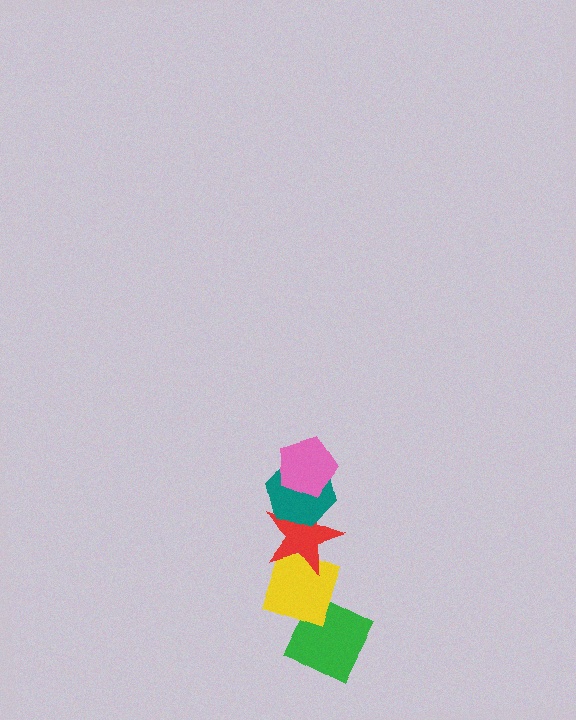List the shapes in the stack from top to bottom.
From top to bottom: the pink pentagon, the teal hexagon, the red star, the yellow diamond, the green diamond.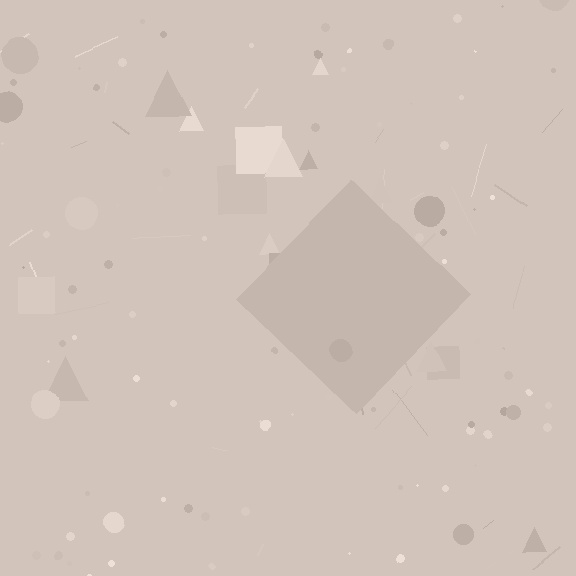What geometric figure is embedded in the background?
A diamond is embedded in the background.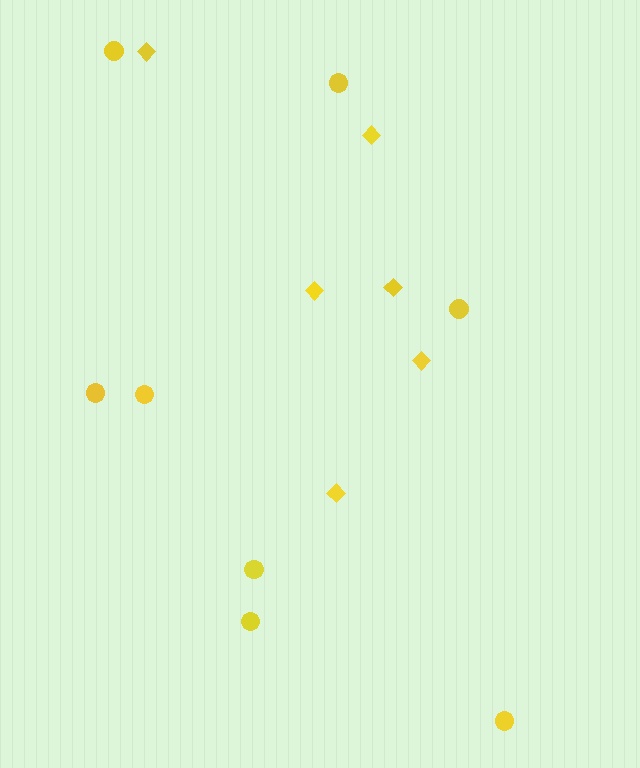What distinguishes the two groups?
There are 2 groups: one group of circles (8) and one group of diamonds (6).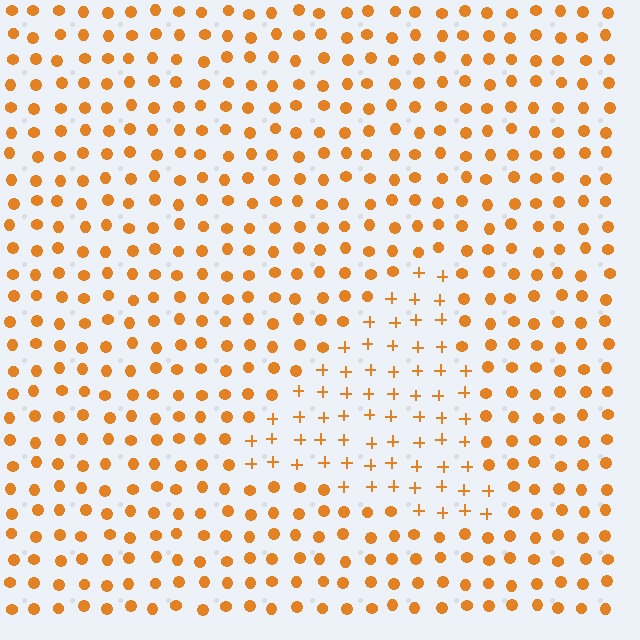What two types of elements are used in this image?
The image uses plus signs inside the triangle region and circles outside it.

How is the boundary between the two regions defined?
The boundary is defined by a change in element shape: plus signs inside vs. circles outside. All elements share the same color and spacing.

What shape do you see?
I see a triangle.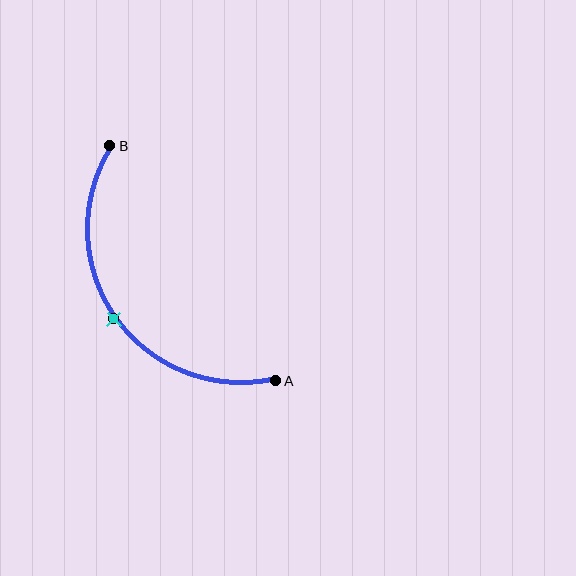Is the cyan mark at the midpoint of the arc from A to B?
Yes. The cyan mark lies on the arc at equal arc-length from both A and B — it is the arc midpoint.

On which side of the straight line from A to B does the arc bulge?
The arc bulges below and to the left of the straight line connecting A and B.